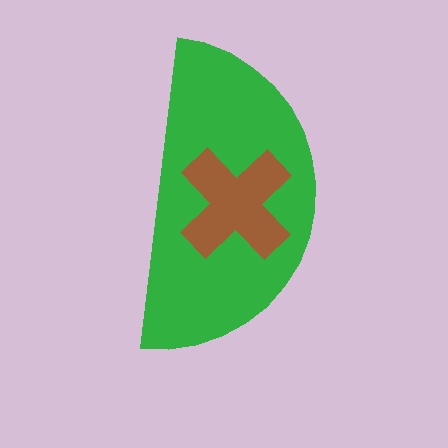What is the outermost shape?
The green semicircle.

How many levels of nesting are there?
2.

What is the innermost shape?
The brown cross.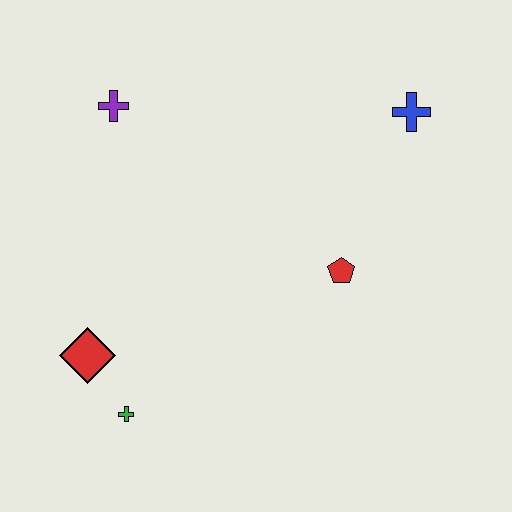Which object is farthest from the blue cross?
The green cross is farthest from the blue cross.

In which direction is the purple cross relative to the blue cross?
The purple cross is to the left of the blue cross.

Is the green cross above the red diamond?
No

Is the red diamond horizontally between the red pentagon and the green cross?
No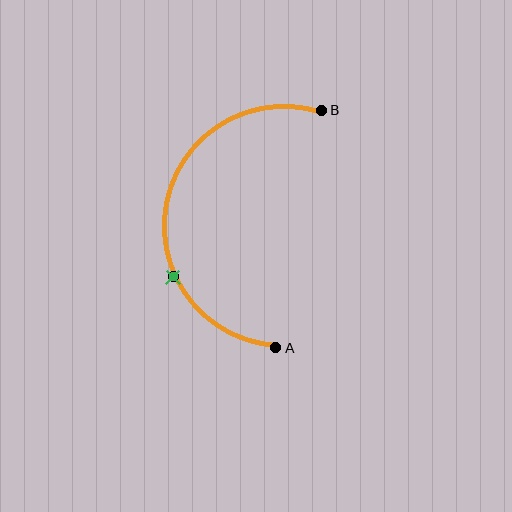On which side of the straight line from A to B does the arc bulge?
The arc bulges to the left of the straight line connecting A and B.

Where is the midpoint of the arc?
The arc midpoint is the point on the curve farthest from the straight line joining A and B. It sits to the left of that line.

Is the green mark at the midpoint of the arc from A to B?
No. The green mark lies on the arc but is closer to endpoint A. The arc midpoint would be at the point on the curve equidistant along the arc from both A and B.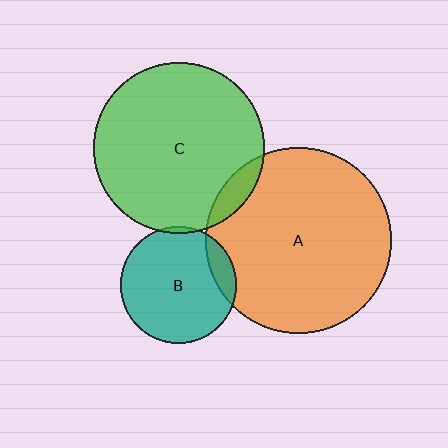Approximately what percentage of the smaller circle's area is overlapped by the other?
Approximately 5%.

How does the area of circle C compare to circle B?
Approximately 2.2 times.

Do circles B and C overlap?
Yes.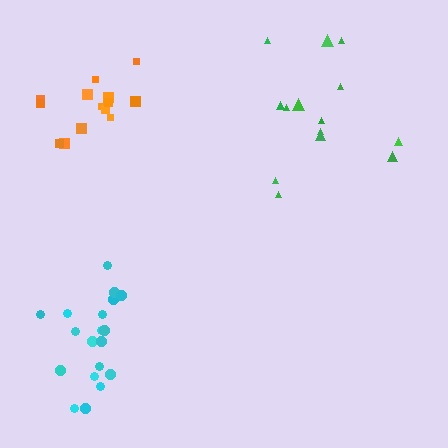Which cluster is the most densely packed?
Orange.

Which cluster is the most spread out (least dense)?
Green.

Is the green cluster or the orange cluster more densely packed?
Orange.